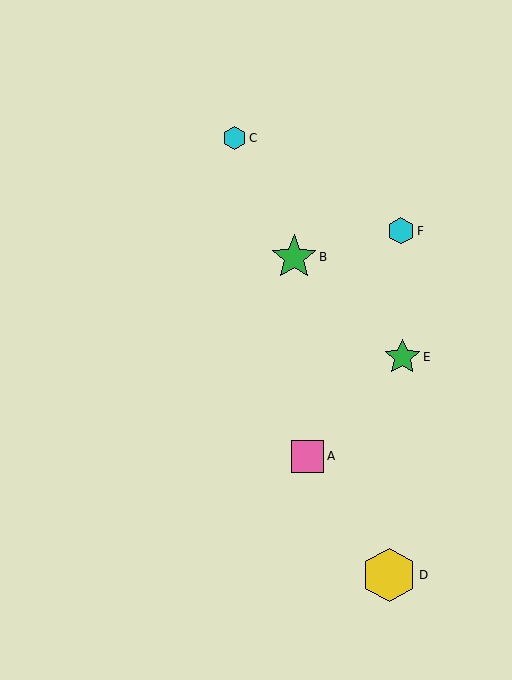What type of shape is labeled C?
Shape C is a cyan hexagon.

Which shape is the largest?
The yellow hexagon (labeled D) is the largest.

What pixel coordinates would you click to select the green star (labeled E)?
Click at (402, 357) to select the green star E.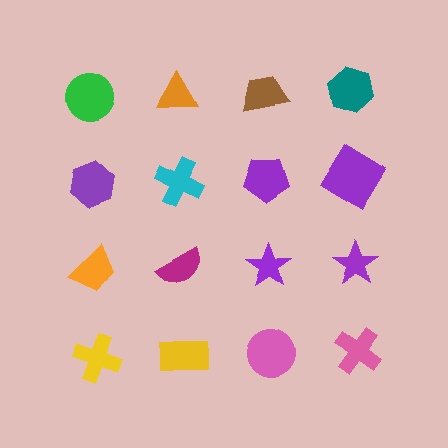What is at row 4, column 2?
A yellow rectangle.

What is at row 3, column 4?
A purple star.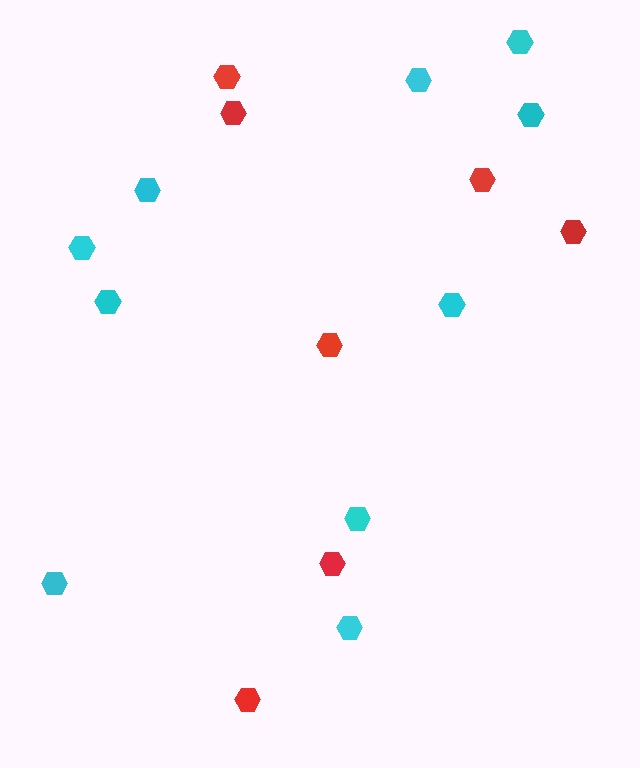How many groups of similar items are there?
There are 2 groups: one group of red hexagons (7) and one group of cyan hexagons (10).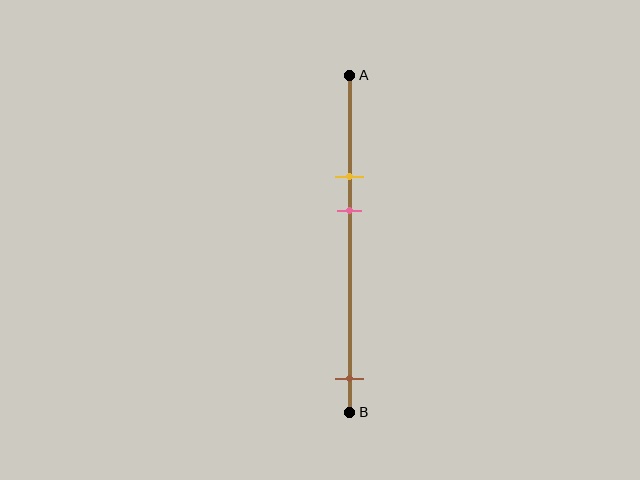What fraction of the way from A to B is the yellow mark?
The yellow mark is approximately 30% (0.3) of the way from A to B.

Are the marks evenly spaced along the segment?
No, the marks are not evenly spaced.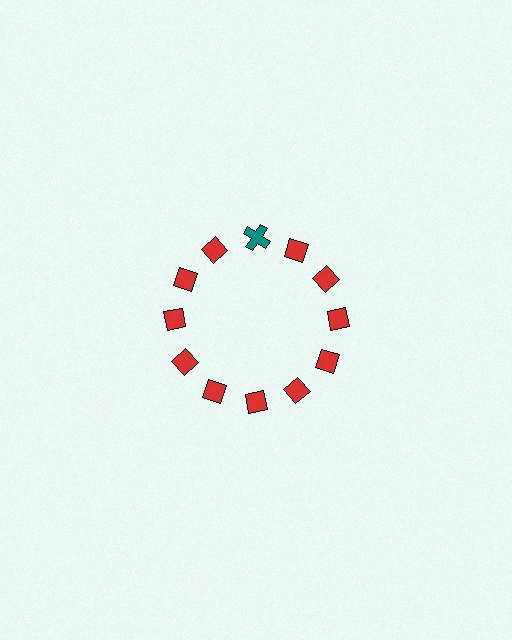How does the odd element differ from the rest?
It differs in both color (teal instead of red) and shape (cross instead of diamond).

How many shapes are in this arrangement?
There are 12 shapes arranged in a ring pattern.